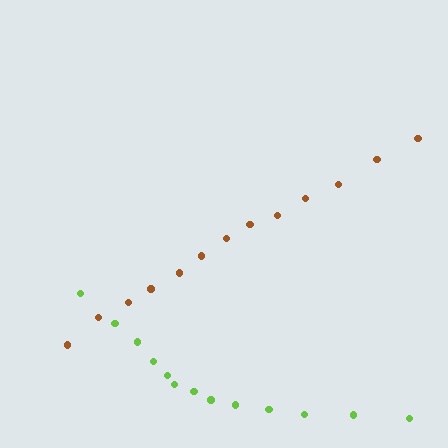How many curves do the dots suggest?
There are 2 distinct paths.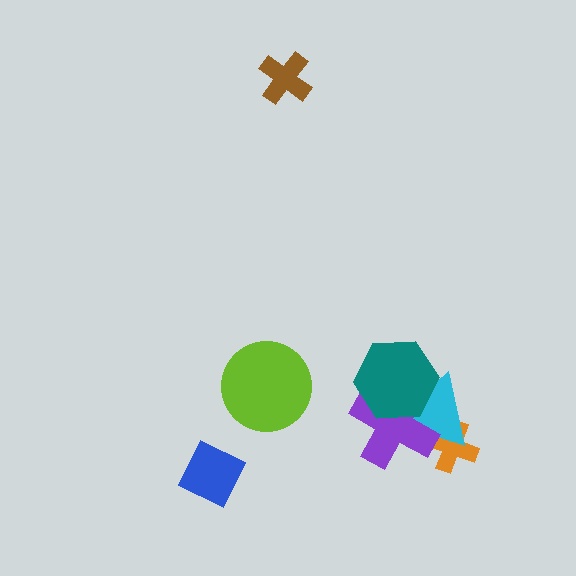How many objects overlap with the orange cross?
2 objects overlap with the orange cross.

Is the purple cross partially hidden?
Yes, it is partially covered by another shape.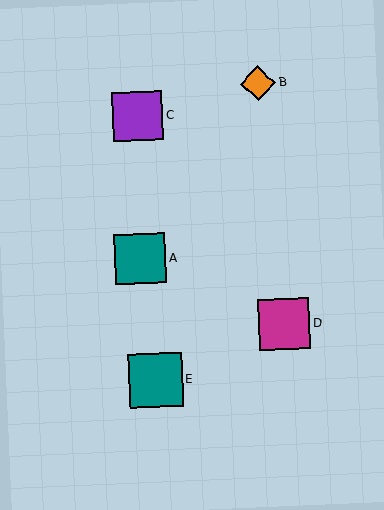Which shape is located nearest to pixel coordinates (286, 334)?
The magenta square (labeled D) at (284, 324) is nearest to that location.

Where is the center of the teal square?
The center of the teal square is at (156, 380).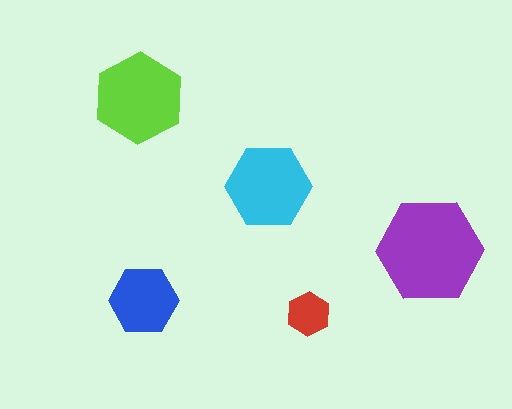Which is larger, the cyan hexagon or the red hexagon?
The cyan one.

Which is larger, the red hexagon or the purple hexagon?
The purple one.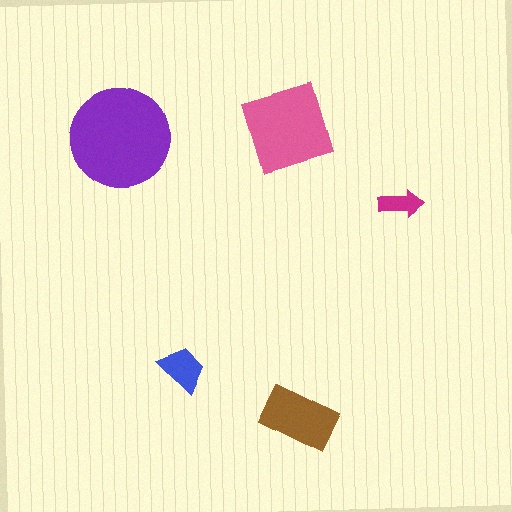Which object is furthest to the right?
The magenta arrow is rightmost.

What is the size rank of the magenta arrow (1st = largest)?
5th.